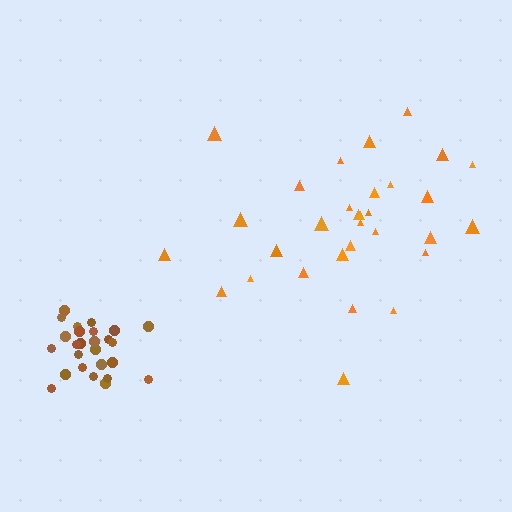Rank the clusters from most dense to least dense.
brown, orange.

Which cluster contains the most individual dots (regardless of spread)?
Orange (31).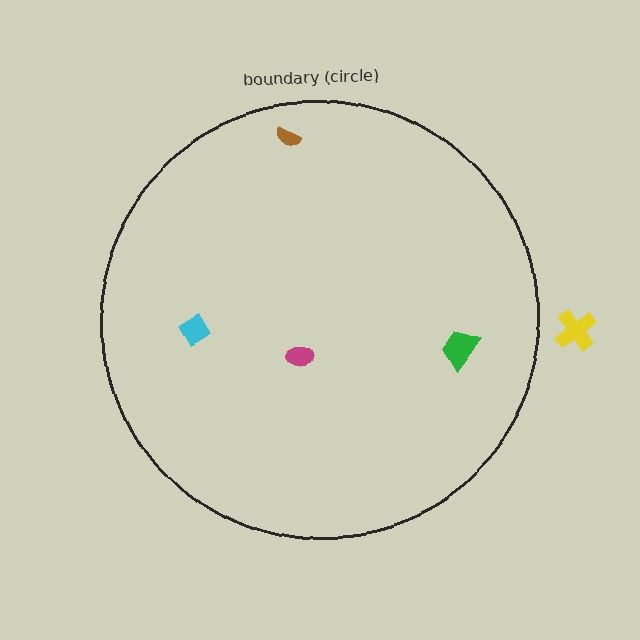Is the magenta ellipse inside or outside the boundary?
Inside.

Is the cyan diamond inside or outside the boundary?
Inside.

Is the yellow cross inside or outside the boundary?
Outside.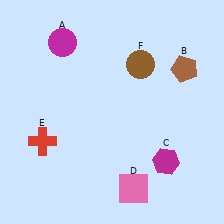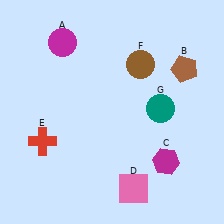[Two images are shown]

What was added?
A teal circle (G) was added in Image 2.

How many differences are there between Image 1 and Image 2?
There is 1 difference between the two images.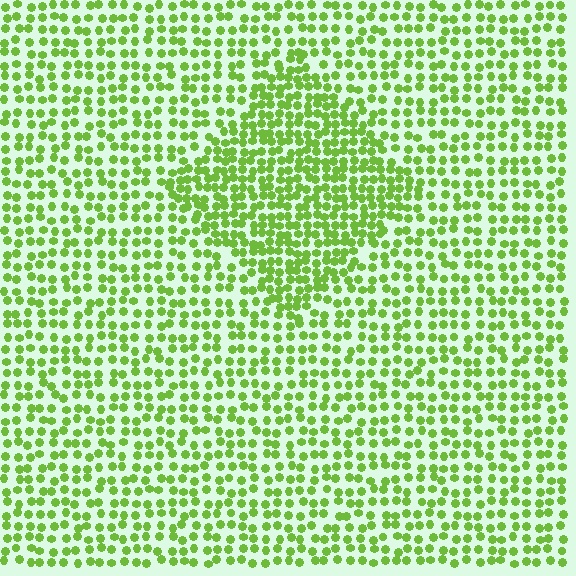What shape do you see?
I see a diamond.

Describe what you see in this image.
The image contains small lime elements arranged at two different densities. A diamond-shaped region is visible where the elements are more densely packed than the surrounding area.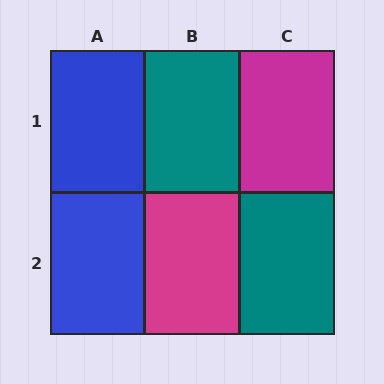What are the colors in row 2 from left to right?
Blue, magenta, teal.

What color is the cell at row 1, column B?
Teal.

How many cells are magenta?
2 cells are magenta.